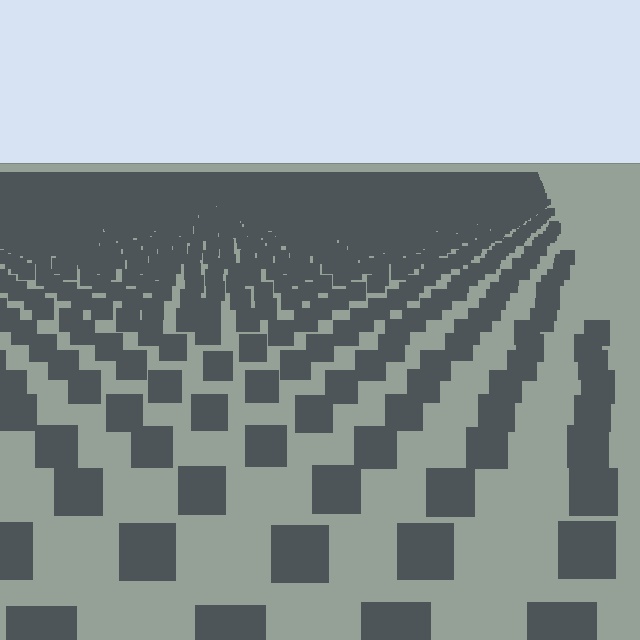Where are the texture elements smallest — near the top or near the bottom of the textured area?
Near the top.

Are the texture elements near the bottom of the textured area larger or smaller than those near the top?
Larger. Near the bottom, elements are closer to the viewer and appear at a bigger on-screen size.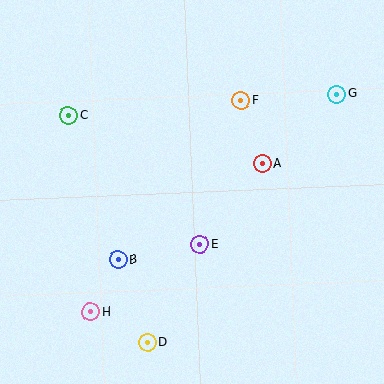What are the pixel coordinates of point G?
Point G is at (337, 94).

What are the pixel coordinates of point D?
Point D is at (148, 343).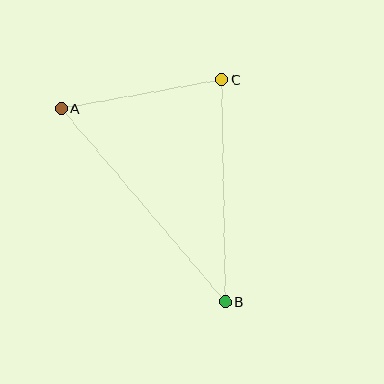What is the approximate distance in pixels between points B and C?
The distance between B and C is approximately 222 pixels.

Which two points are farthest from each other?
Points A and B are farthest from each other.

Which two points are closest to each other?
Points A and C are closest to each other.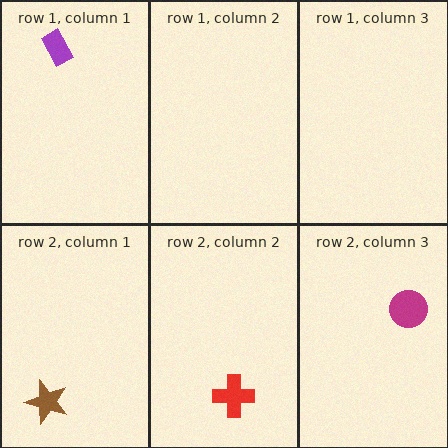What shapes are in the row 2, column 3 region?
The magenta circle.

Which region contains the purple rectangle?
The row 1, column 1 region.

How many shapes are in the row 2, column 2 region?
1.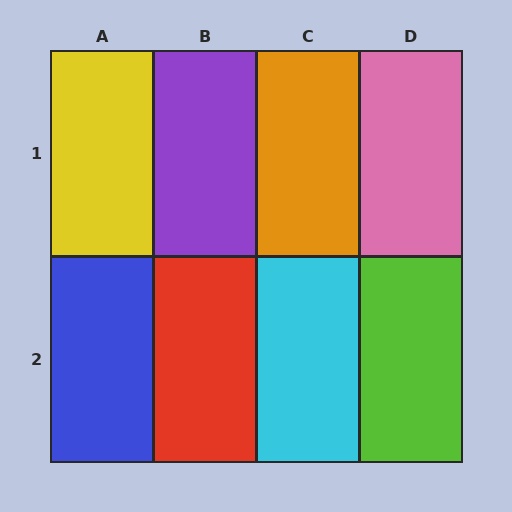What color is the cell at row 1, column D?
Pink.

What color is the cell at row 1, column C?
Orange.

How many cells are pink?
1 cell is pink.